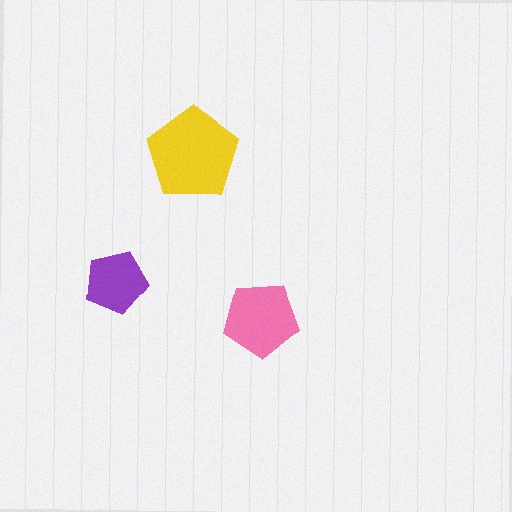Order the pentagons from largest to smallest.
the yellow one, the pink one, the purple one.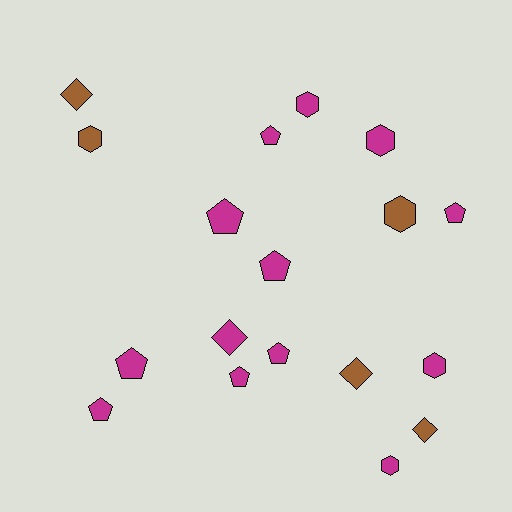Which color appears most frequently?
Magenta, with 13 objects.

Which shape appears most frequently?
Pentagon, with 8 objects.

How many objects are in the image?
There are 18 objects.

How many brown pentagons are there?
There are no brown pentagons.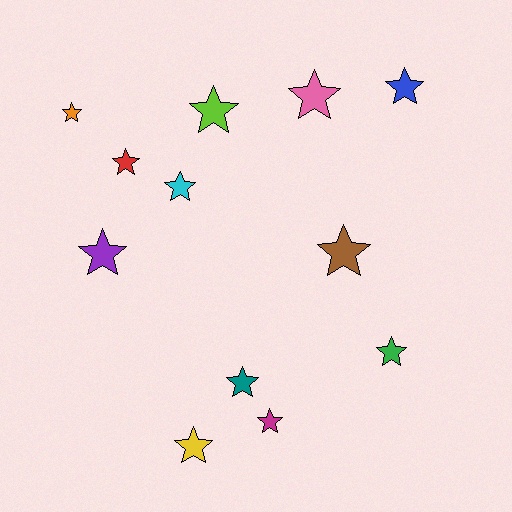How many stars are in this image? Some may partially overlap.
There are 12 stars.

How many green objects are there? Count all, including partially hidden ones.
There is 1 green object.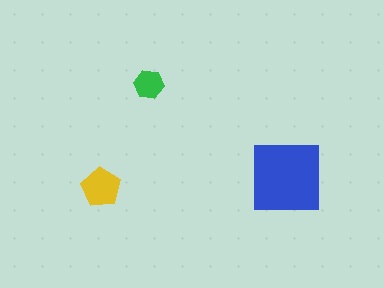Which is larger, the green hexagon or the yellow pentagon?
The yellow pentagon.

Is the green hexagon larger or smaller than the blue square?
Smaller.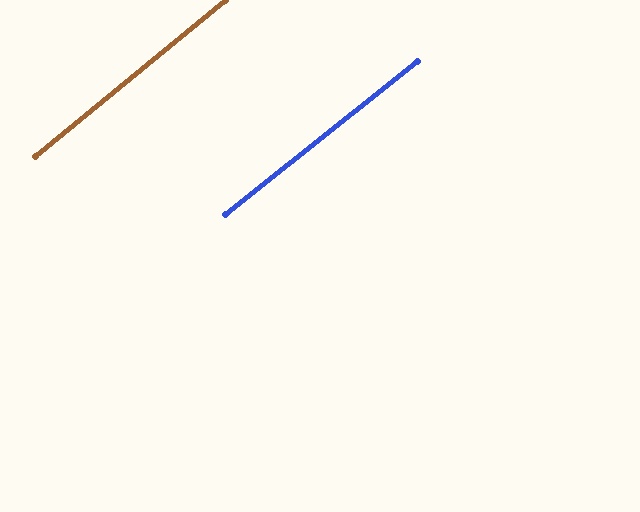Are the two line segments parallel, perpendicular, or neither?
Parallel — their directions differ by only 1.2°.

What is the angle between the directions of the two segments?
Approximately 1 degree.